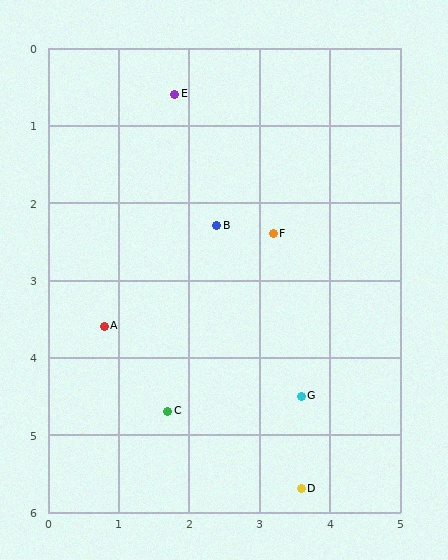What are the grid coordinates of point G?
Point G is at approximately (3.6, 4.5).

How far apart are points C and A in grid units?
Points C and A are about 1.4 grid units apart.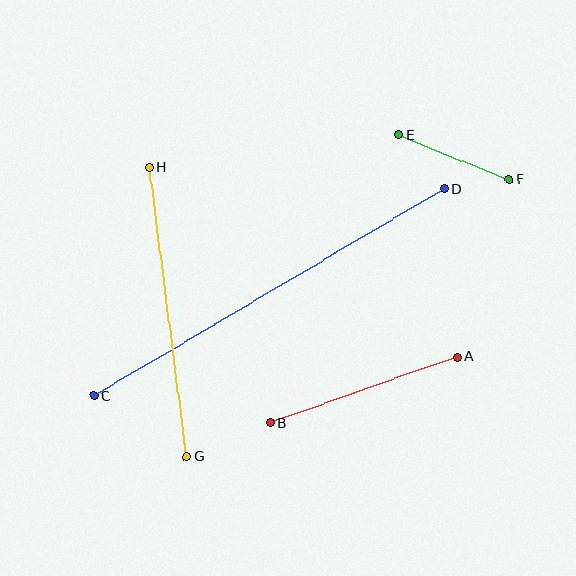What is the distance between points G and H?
The distance is approximately 292 pixels.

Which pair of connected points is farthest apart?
Points C and D are farthest apart.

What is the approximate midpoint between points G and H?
The midpoint is at approximately (168, 312) pixels.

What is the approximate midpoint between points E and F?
The midpoint is at approximately (454, 157) pixels.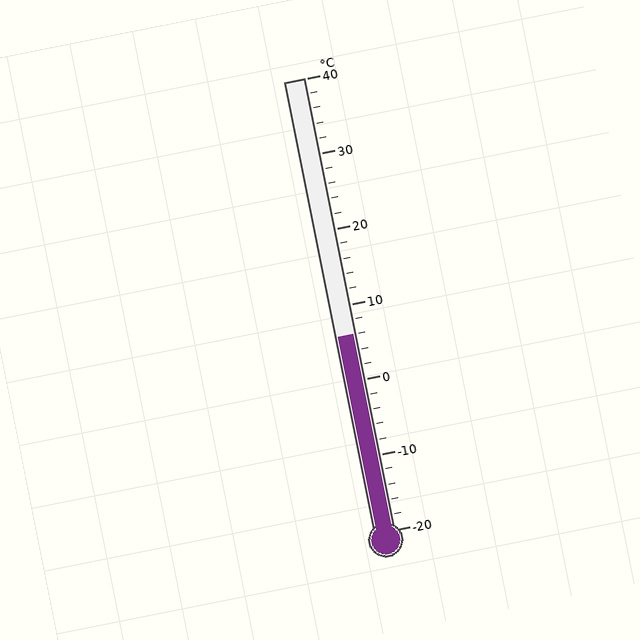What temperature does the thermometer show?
The thermometer shows approximately 6°C.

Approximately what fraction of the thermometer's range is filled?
The thermometer is filled to approximately 45% of its range.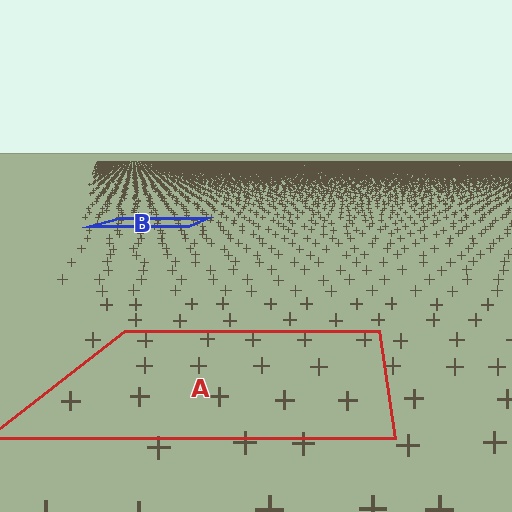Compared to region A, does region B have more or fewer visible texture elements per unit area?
Region B has more texture elements per unit area — they are packed more densely because it is farther away.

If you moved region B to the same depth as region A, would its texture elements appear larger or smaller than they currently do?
They would appear larger. At a closer depth, the same texture elements are projected at a bigger on-screen size.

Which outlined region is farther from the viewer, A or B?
Region B is farther from the viewer — the texture elements inside it appear smaller and more densely packed.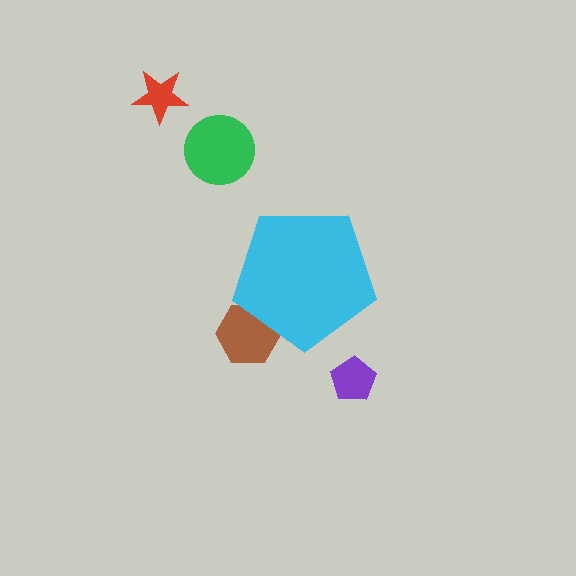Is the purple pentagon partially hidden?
No, the purple pentagon is fully visible.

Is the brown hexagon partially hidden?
Yes, the brown hexagon is partially hidden behind the cyan pentagon.